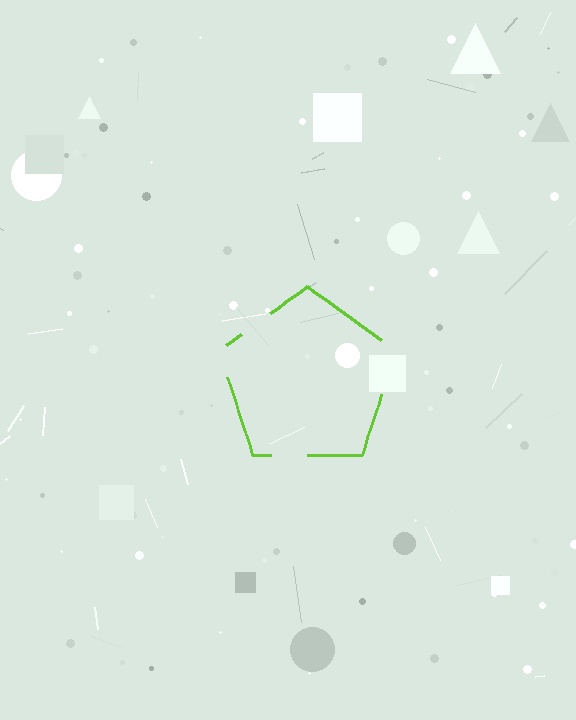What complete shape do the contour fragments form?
The contour fragments form a pentagon.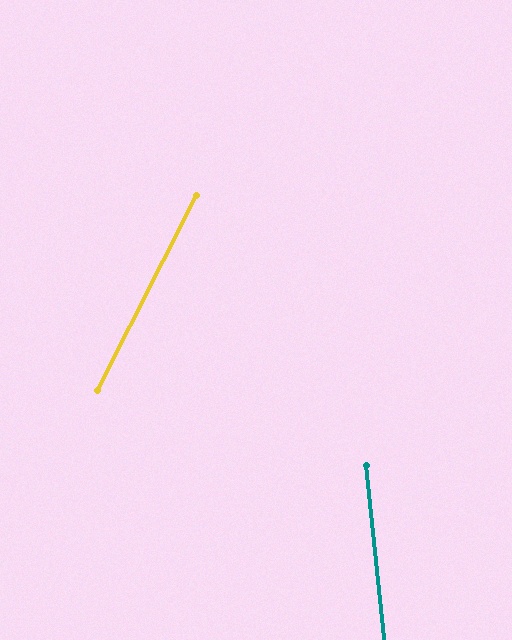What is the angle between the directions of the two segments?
Approximately 33 degrees.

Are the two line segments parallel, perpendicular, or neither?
Neither parallel nor perpendicular — they differ by about 33°.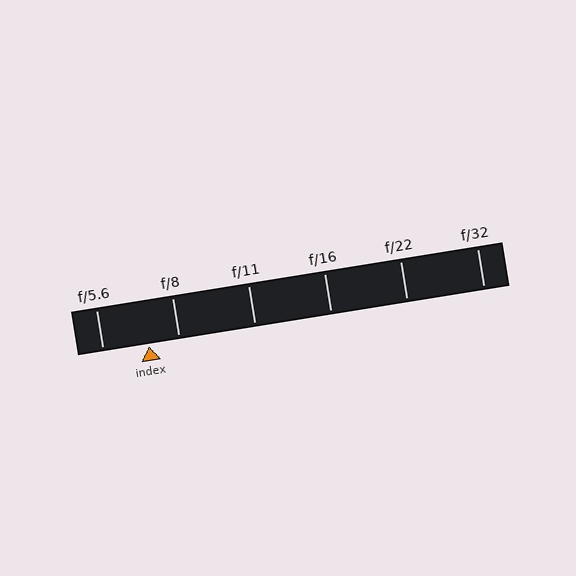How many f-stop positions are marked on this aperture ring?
There are 6 f-stop positions marked.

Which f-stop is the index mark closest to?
The index mark is closest to f/8.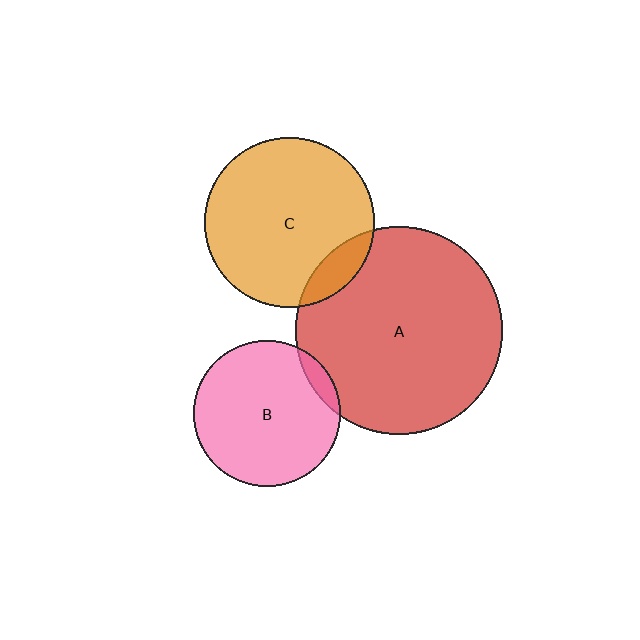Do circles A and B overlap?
Yes.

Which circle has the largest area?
Circle A (red).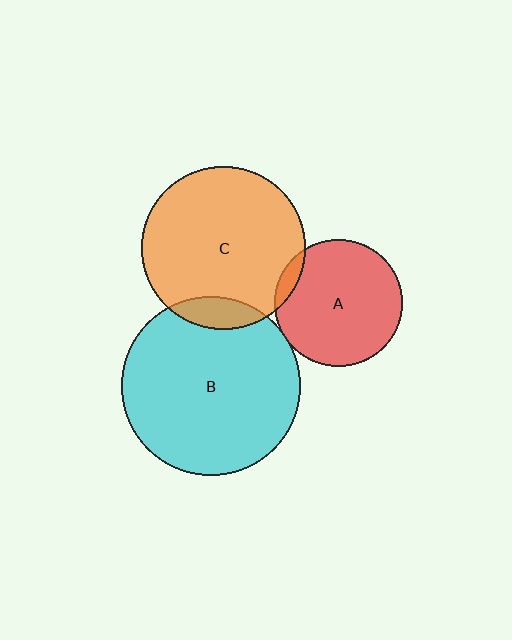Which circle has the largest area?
Circle B (cyan).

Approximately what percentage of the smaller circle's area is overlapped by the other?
Approximately 5%.